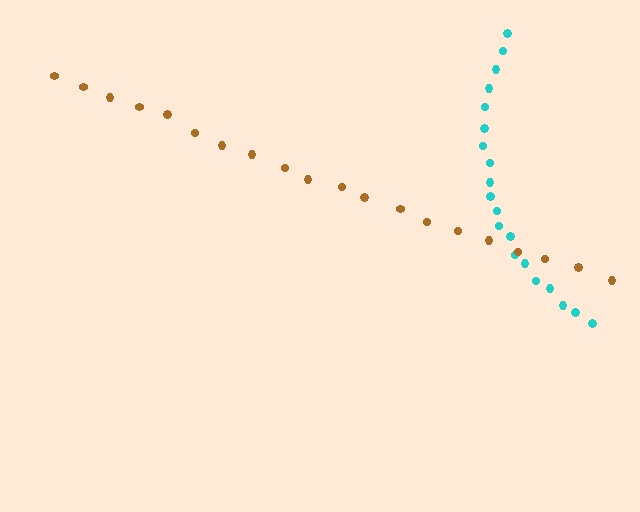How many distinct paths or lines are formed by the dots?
There are 2 distinct paths.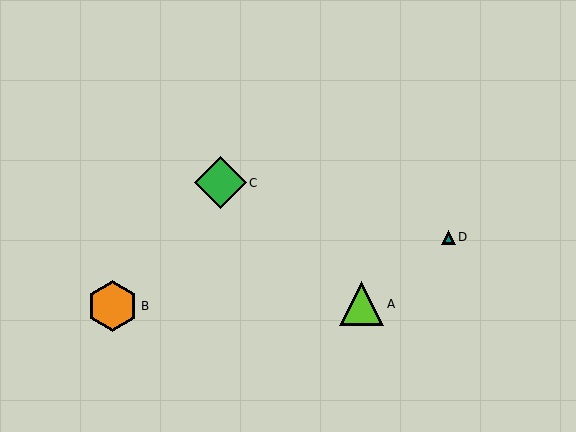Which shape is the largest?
The green diamond (labeled C) is the largest.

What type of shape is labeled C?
Shape C is a green diamond.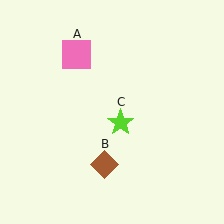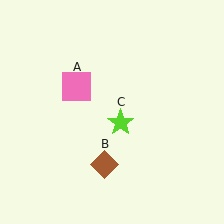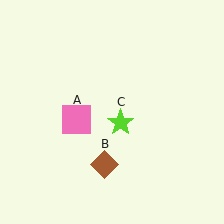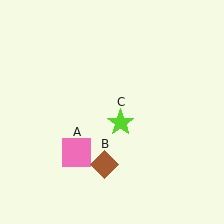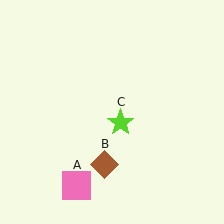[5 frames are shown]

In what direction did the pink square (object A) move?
The pink square (object A) moved down.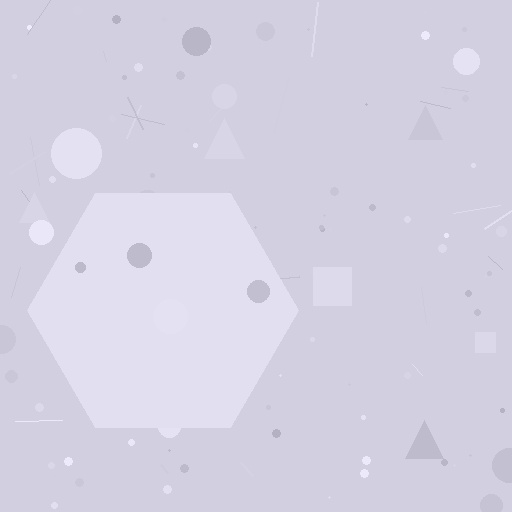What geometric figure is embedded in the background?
A hexagon is embedded in the background.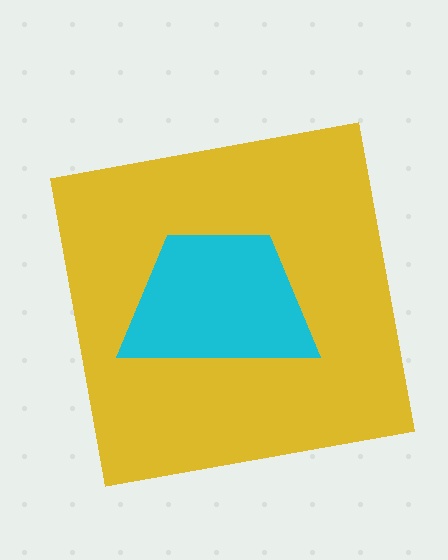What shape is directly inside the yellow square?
The cyan trapezoid.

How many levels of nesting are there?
2.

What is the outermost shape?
The yellow square.